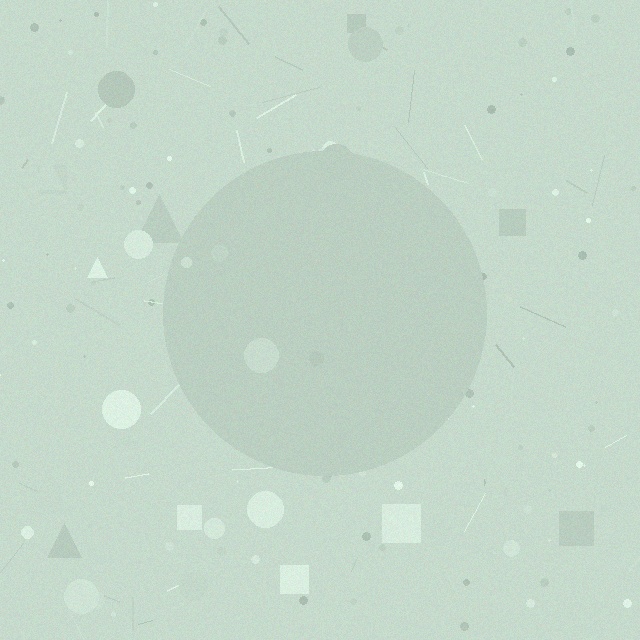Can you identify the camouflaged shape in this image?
The camouflaged shape is a circle.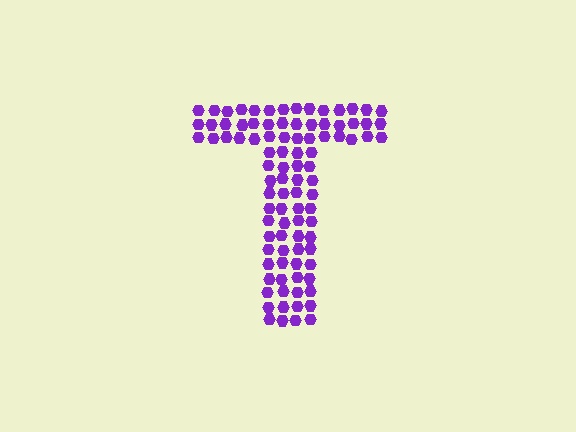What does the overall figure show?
The overall figure shows the letter T.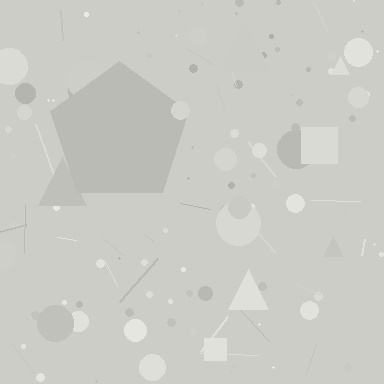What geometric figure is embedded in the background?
A pentagon is embedded in the background.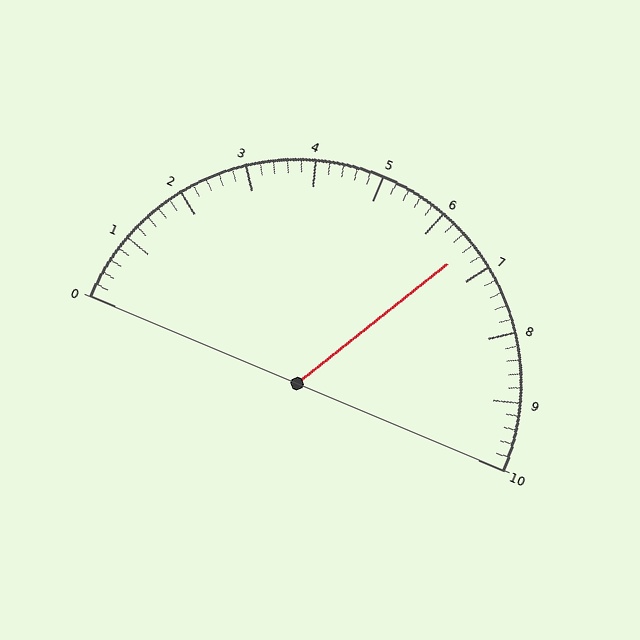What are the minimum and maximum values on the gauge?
The gauge ranges from 0 to 10.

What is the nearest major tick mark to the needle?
The nearest major tick mark is 7.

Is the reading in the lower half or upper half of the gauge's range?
The reading is in the upper half of the range (0 to 10).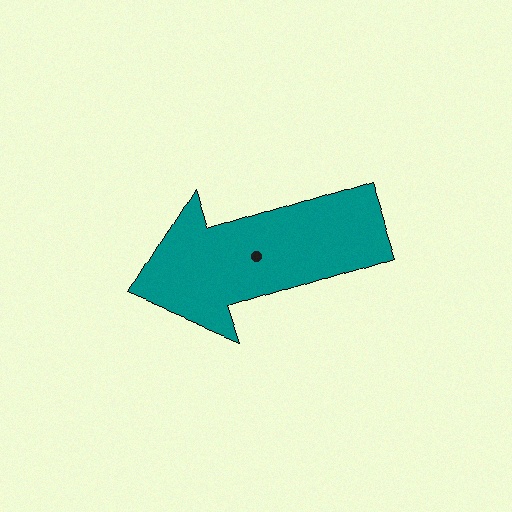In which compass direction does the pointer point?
West.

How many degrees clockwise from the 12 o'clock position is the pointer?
Approximately 252 degrees.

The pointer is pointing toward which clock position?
Roughly 8 o'clock.